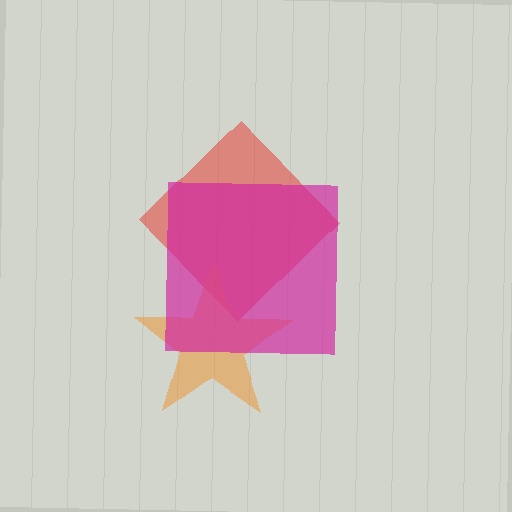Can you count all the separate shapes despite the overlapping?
Yes, there are 3 separate shapes.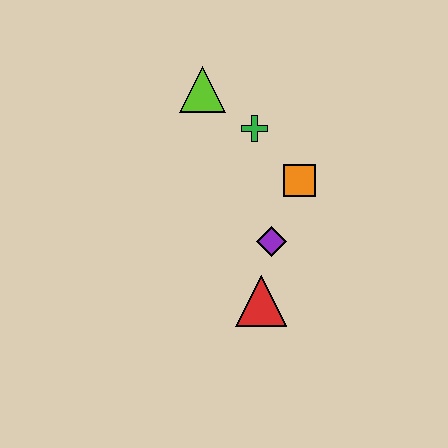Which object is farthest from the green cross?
The red triangle is farthest from the green cross.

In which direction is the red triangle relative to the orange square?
The red triangle is below the orange square.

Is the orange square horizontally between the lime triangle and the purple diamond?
No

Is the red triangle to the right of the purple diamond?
No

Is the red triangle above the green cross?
No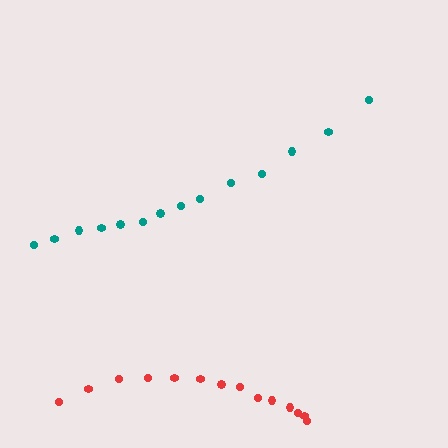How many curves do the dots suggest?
There are 2 distinct paths.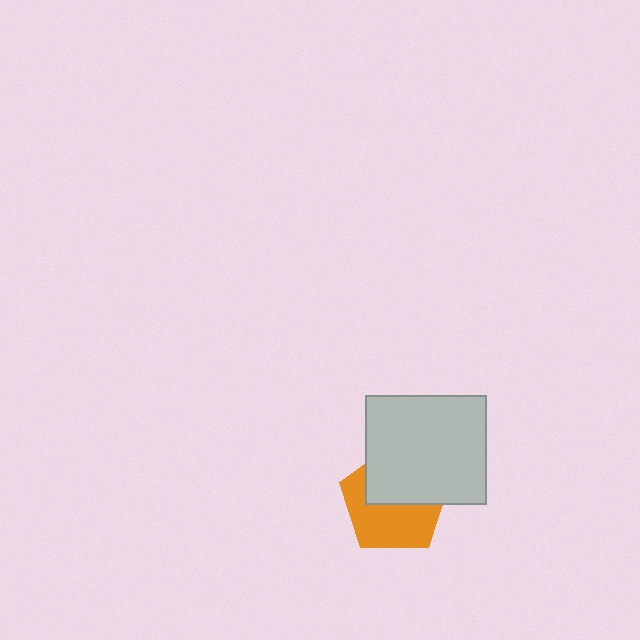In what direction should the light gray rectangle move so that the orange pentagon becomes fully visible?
The light gray rectangle should move up. That is the shortest direction to clear the overlap and leave the orange pentagon fully visible.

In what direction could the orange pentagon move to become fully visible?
The orange pentagon could move down. That would shift it out from behind the light gray rectangle entirely.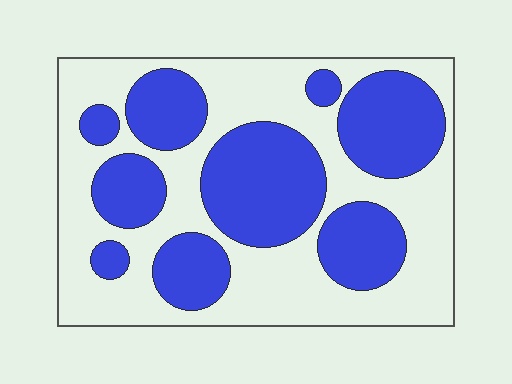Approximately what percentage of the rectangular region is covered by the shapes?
Approximately 45%.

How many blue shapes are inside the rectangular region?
9.